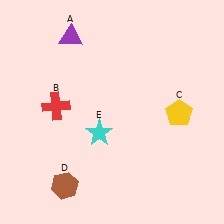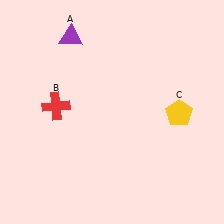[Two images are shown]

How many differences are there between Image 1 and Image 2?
There are 2 differences between the two images.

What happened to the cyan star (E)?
The cyan star (E) was removed in Image 2. It was in the bottom-left area of Image 1.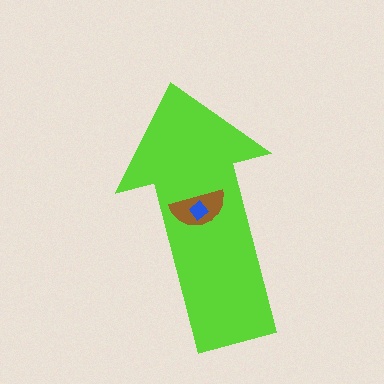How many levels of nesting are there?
3.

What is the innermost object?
The blue diamond.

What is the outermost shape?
The lime arrow.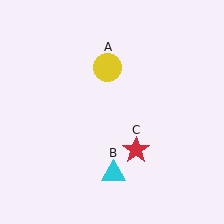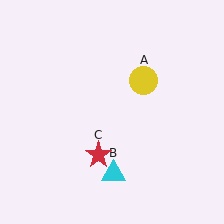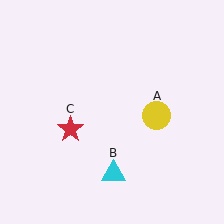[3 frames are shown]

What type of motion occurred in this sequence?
The yellow circle (object A), red star (object C) rotated clockwise around the center of the scene.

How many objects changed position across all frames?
2 objects changed position: yellow circle (object A), red star (object C).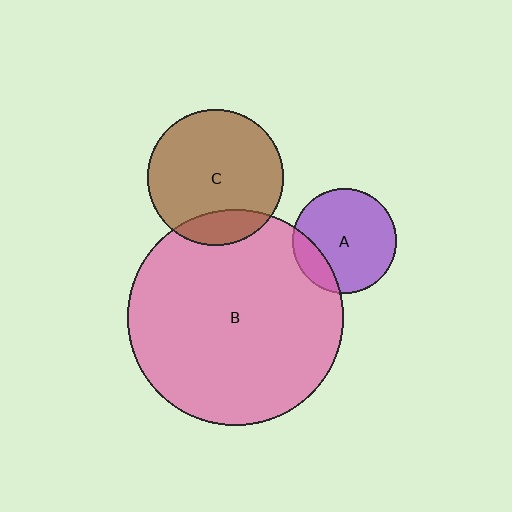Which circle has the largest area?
Circle B (pink).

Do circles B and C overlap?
Yes.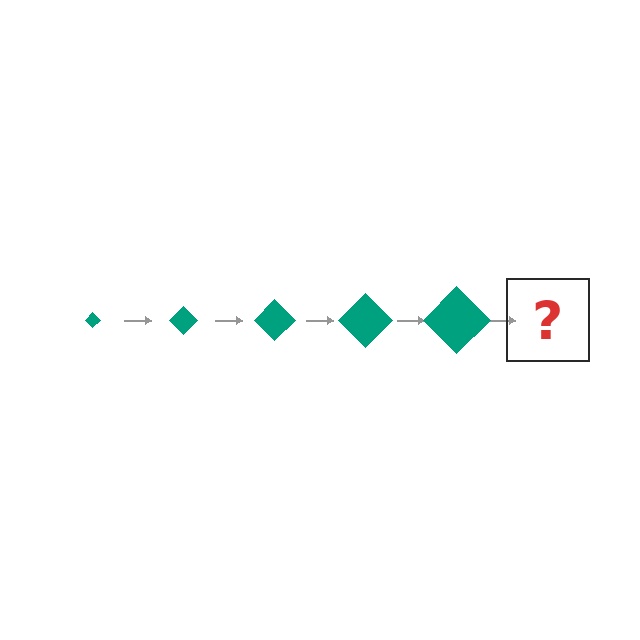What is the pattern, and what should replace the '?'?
The pattern is that the diamond gets progressively larger each step. The '?' should be a teal diamond, larger than the previous one.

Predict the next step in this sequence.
The next step is a teal diamond, larger than the previous one.